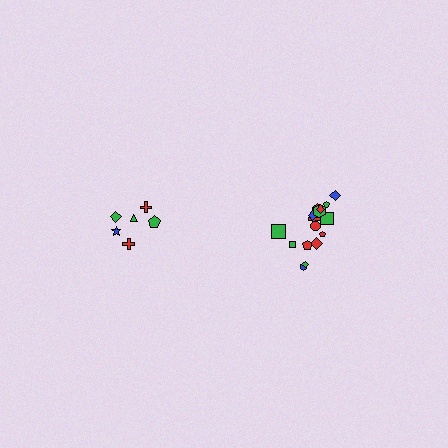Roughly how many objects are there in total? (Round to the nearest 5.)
Roughly 25 objects in total.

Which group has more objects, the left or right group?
The right group.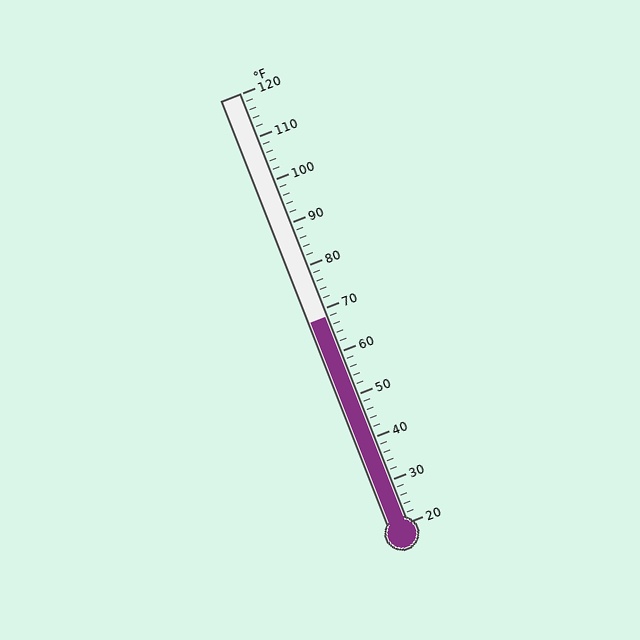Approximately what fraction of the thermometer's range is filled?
The thermometer is filled to approximately 50% of its range.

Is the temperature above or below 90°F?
The temperature is below 90°F.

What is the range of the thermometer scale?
The thermometer scale ranges from 20°F to 120°F.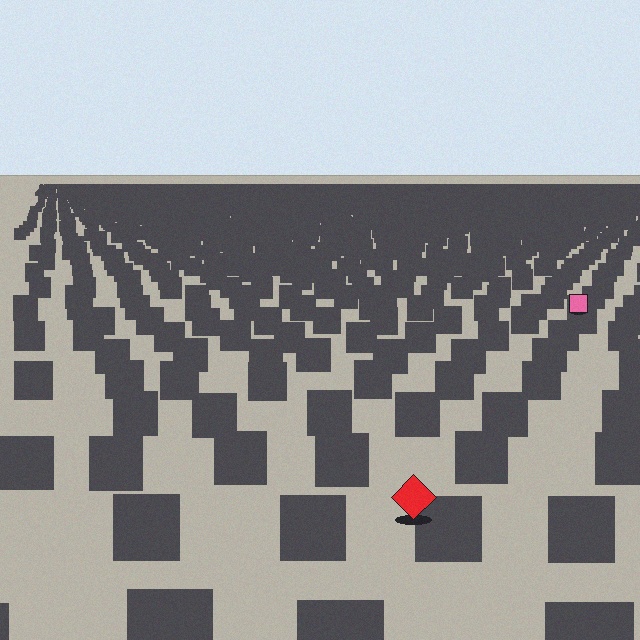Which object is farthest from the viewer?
The pink square is farthest from the viewer. It appears smaller and the ground texture around it is denser.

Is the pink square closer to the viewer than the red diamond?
No. The red diamond is closer — you can tell from the texture gradient: the ground texture is coarser near it.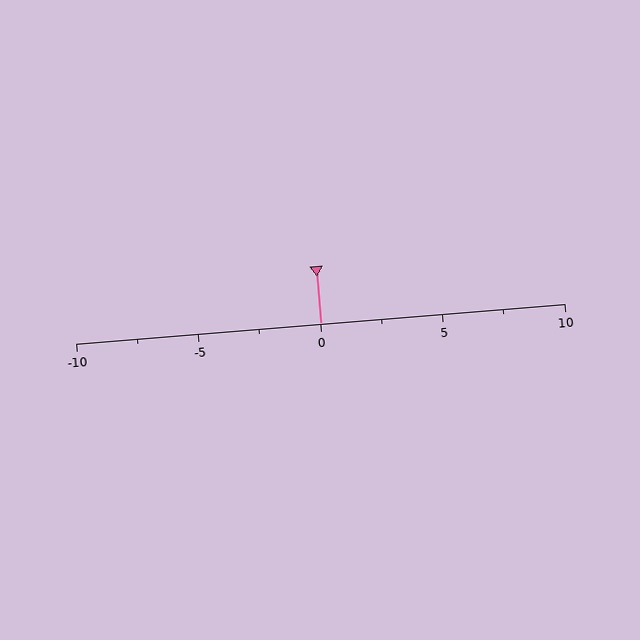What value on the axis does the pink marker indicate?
The marker indicates approximately 0.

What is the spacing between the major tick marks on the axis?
The major ticks are spaced 5 apart.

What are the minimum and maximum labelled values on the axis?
The axis runs from -10 to 10.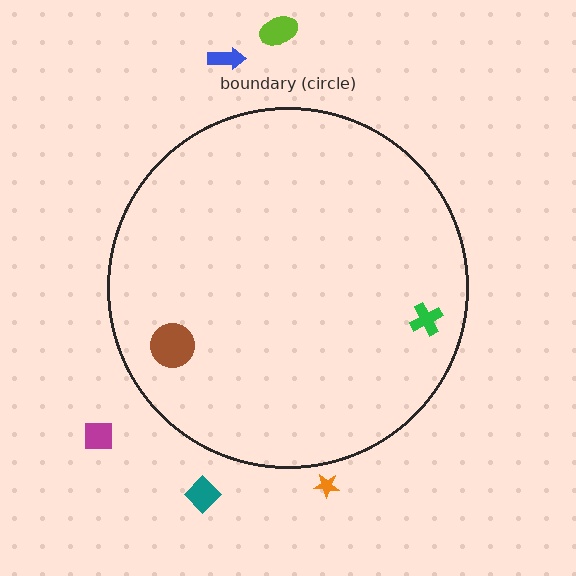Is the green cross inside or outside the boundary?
Inside.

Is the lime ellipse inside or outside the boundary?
Outside.